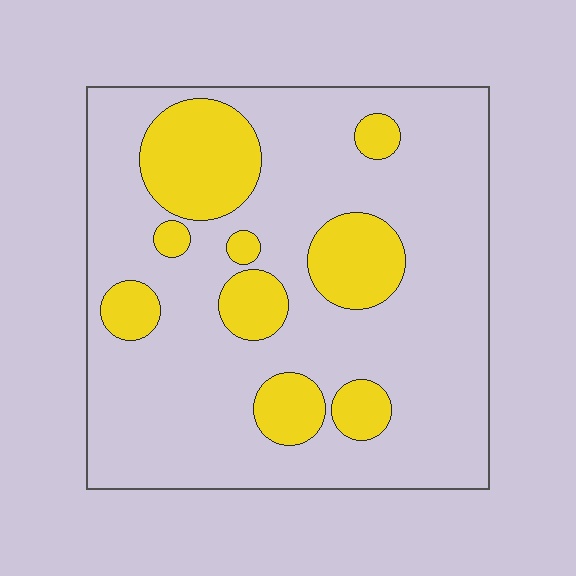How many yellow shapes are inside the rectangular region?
9.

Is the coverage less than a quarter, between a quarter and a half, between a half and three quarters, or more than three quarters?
Less than a quarter.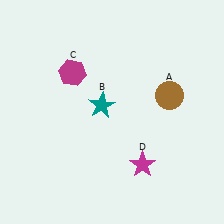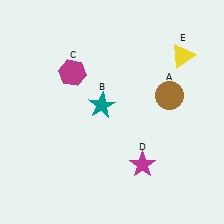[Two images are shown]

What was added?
A yellow triangle (E) was added in Image 2.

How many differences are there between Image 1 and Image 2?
There is 1 difference between the two images.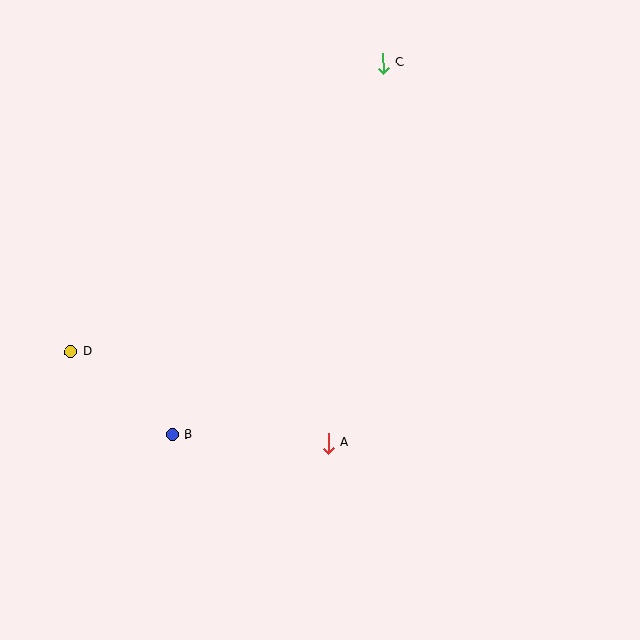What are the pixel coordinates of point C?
Point C is at (383, 63).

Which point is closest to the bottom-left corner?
Point B is closest to the bottom-left corner.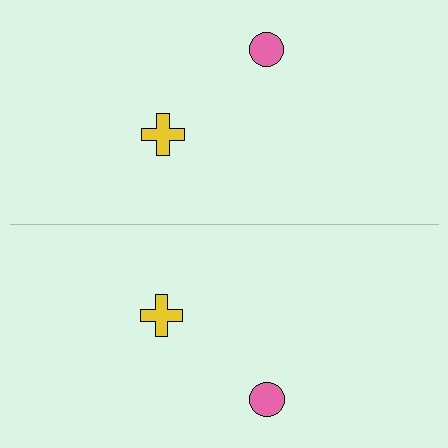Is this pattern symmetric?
Yes, this pattern has bilateral (reflection) symmetry.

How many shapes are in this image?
There are 4 shapes in this image.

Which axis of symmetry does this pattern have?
The pattern has a horizontal axis of symmetry running through the center of the image.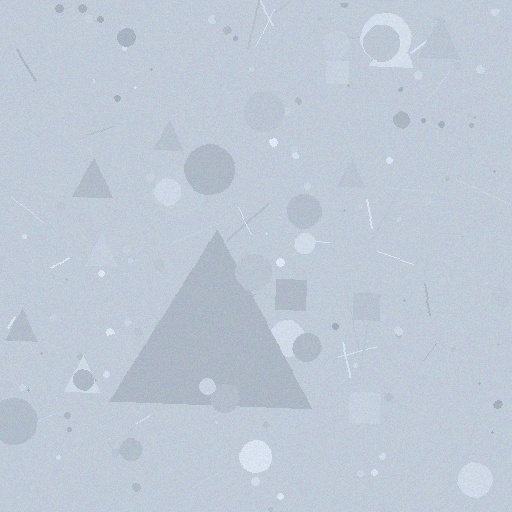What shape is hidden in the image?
A triangle is hidden in the image.